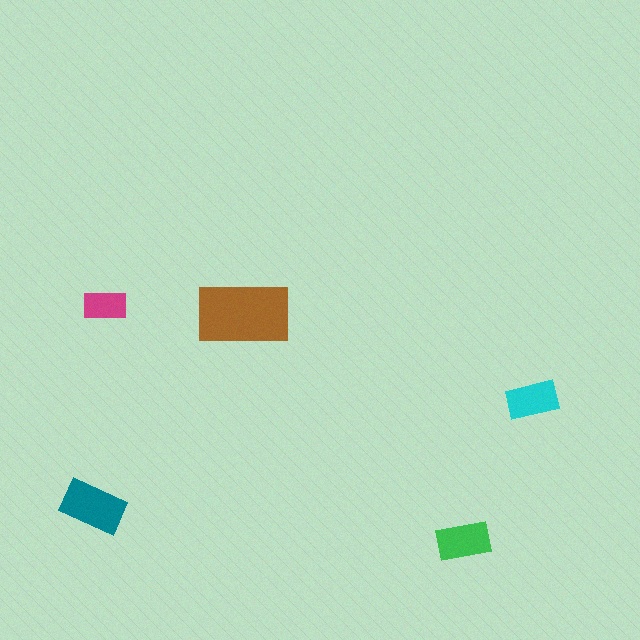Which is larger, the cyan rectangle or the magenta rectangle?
The cyan one.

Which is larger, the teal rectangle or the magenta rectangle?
The teal one.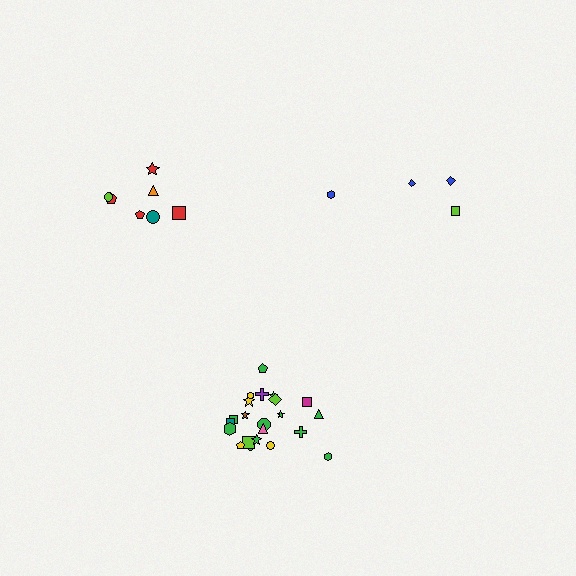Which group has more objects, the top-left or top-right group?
The top-left group.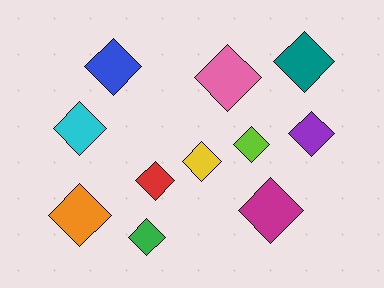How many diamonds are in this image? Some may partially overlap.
There are 11 diamonds.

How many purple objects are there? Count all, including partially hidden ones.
There is 1 purple object.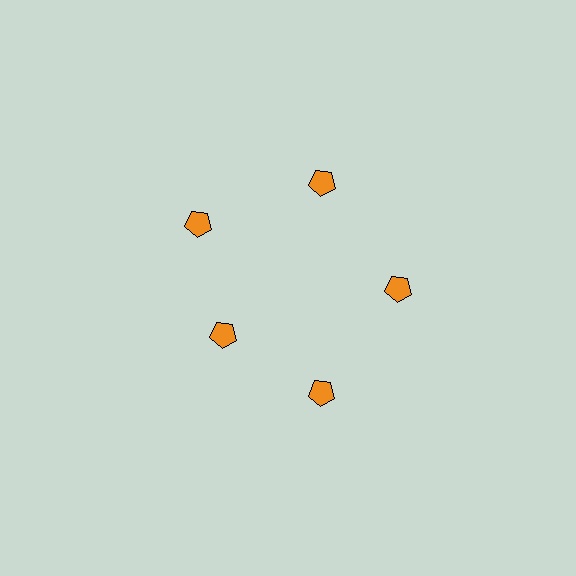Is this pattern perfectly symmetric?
No. The 5 orange pentagons are arranged in a ring, but one element near the 8 o'clock position is pulled inward toward the center, breaking the 5-fold rotational symmetry.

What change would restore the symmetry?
The symmetry would be restored by moving it outward, back onto the ring so that all 5 pentagons sit at equal angles and equal distance from the center.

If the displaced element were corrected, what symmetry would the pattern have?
It would have 5-fold rotational symmetry — the pattern would map onto itself every 72 degrees.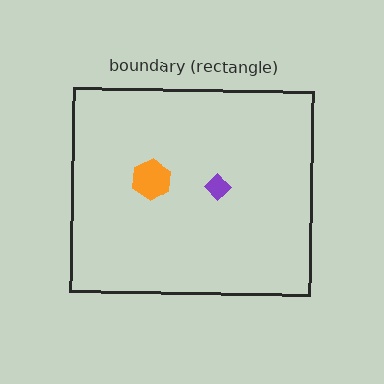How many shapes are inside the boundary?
2 inside, 0 outside.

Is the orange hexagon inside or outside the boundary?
Inside.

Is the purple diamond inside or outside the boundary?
Inside.